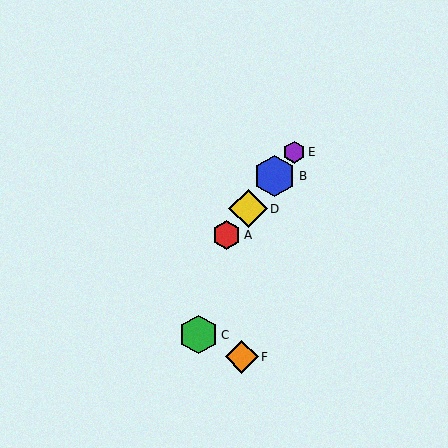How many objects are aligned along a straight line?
4 objects (A, B, D, E) are aligned along a straight line.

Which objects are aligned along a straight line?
Objects A, B, D, E are aligned along a straight line.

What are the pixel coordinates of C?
Object C is at (198, 334).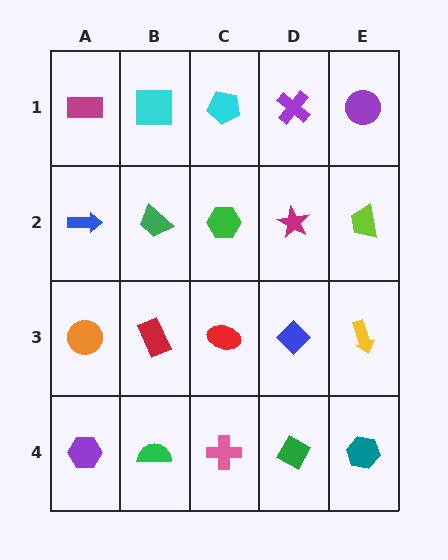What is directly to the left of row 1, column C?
A cyan square.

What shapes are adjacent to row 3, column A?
A blue arrow (row 2, column A), a purple hexagon (row 4, column A), a red rectangle (row 3, column B).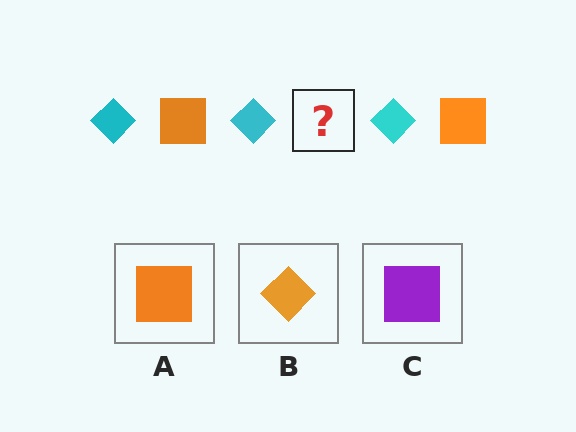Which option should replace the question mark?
Option A.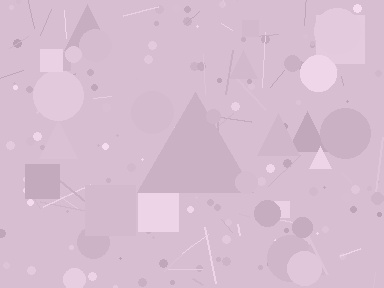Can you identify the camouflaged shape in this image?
The camouflaged shape is a triangle.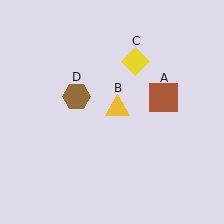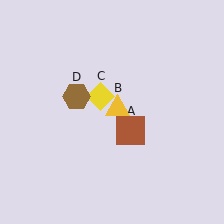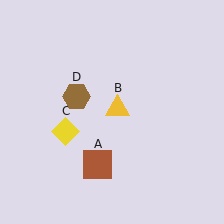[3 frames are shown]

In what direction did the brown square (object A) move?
The brown square (object A) moved down and to the left.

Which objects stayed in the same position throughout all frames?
Yellow triangle (object B) and brown hexagon (object D) remained stationary.